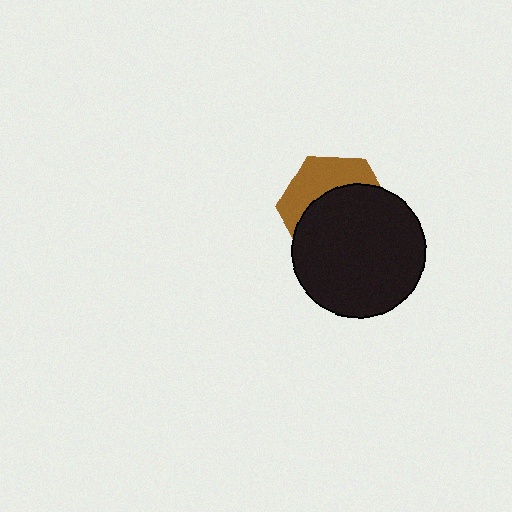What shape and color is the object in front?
The object in front is a black circle.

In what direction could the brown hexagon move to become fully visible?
The brown hexagon could move up. That would shift it out from behind the black circle entirely.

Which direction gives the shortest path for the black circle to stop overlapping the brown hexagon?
Moving down gives the shortest separation.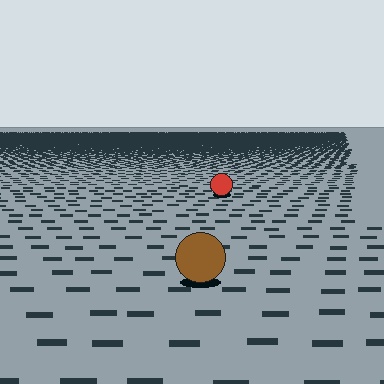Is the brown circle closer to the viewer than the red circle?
Yes. The brown circle is closer — you can tell from the texture gradient: the ground texture is coarser near it.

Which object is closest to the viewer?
The brown circle is closest. The texture marks near it are larger and more spread out.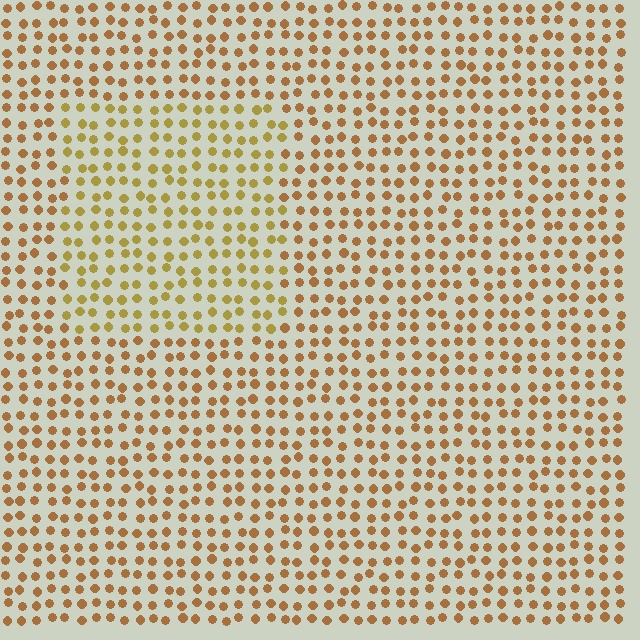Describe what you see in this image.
The image is filled with small brown elements in a uniform arrangement. A rectangle-shaped region is visible where the elements are tinted to a slightly different hue, forming a subtle color boundary.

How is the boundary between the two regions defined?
The boundary is defined purely by a slight shift in hue (about 24 degrees). Spacing, size, and orientation are identical on both sides.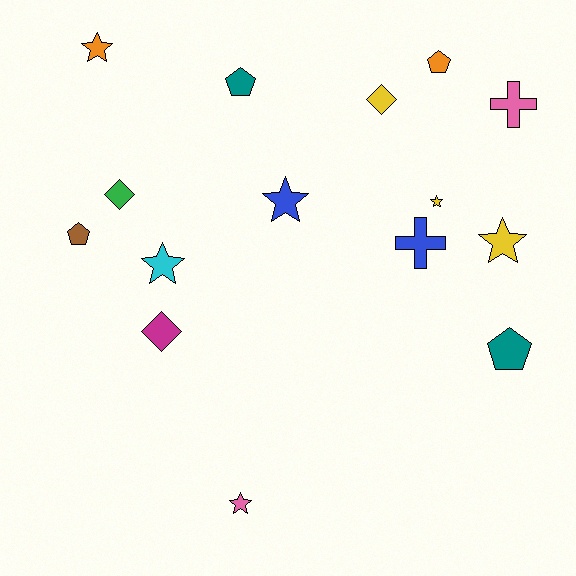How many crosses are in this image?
There are 2 crosses.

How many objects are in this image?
There are 15 objects.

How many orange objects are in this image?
There are 2 orange objects.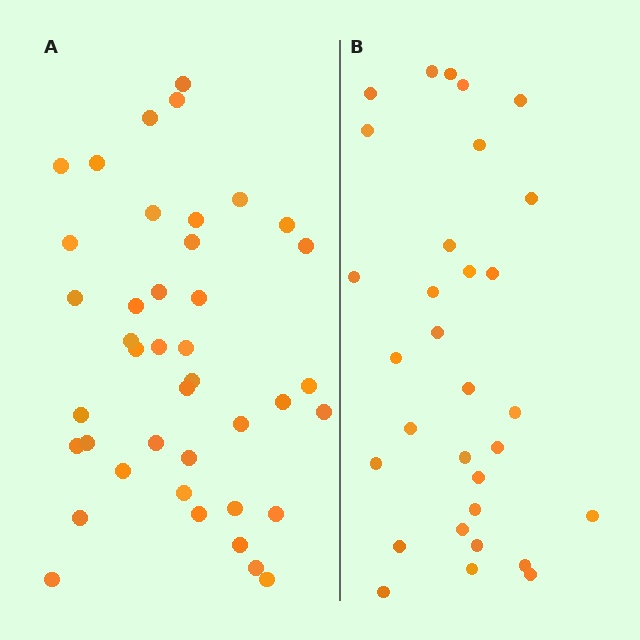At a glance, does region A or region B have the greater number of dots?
Region A (the left region) has more dots.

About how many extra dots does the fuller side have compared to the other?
Region A has roughly 10 or so more dots than region B.